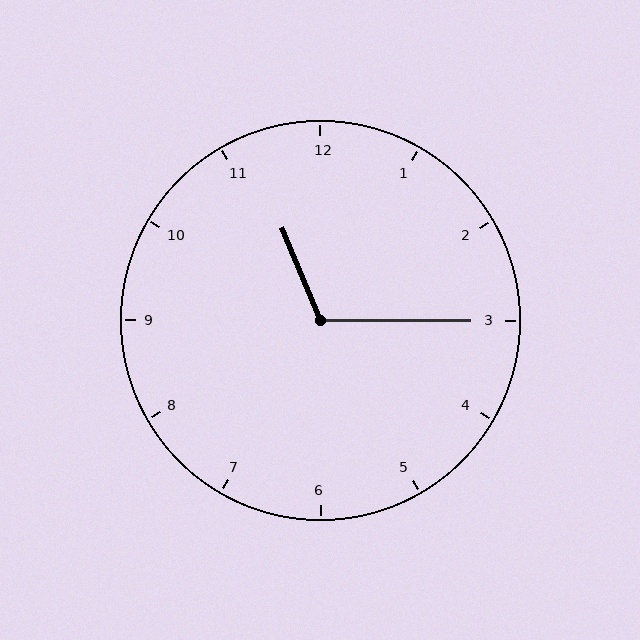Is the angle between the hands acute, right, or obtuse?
It is obtuse.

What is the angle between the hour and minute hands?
Approximately 112 degrees.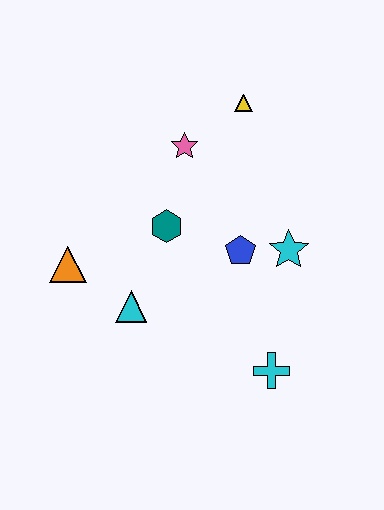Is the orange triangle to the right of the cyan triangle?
No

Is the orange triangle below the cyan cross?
No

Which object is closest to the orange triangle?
The cyan triangle is closest to the orange triangle.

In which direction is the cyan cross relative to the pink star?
The cyan cross is below the pink star.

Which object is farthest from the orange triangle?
The yellow triangle is farthest from the orange triangle.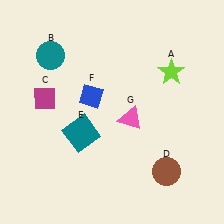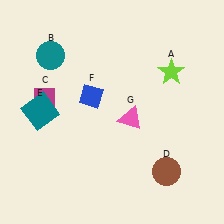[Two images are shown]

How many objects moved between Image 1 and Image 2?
1 object moved between the two images.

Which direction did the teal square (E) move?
The teal square (E) moved left.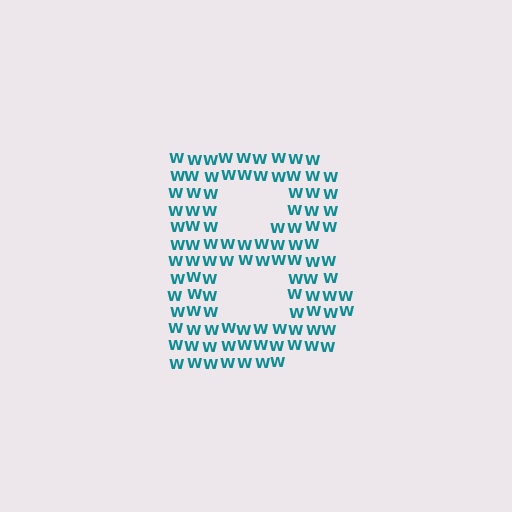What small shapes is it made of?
It is made of small letter W's.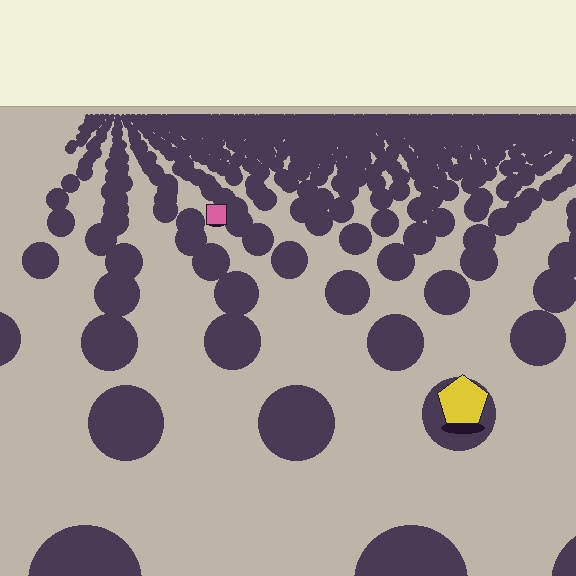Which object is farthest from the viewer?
The pink square is farthest from the viewer. It appears smaller and the ground texture around it is denser.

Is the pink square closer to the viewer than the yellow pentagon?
No. The yellow pentagon is closer — you can tell from the texture gradient: the ground texture is coarser near it.